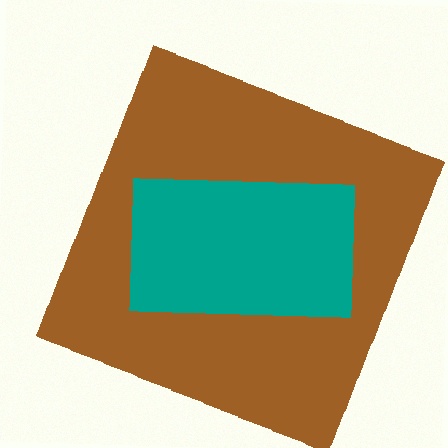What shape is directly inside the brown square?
The teal rectangle.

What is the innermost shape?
The teal rectangle.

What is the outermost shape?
The brown square.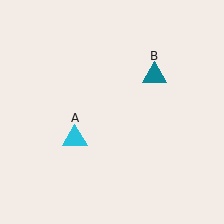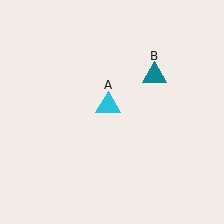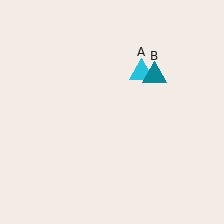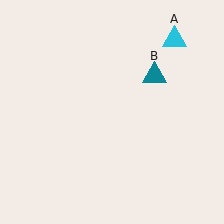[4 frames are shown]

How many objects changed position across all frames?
1 object changed position: cyan triangle (object A).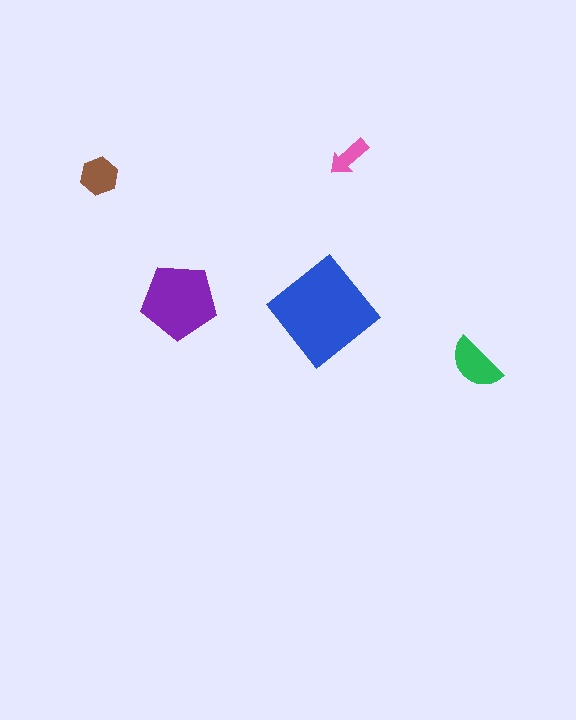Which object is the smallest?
The pink arrow.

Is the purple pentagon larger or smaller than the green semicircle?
Larger.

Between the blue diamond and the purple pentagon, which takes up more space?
The blue diamond.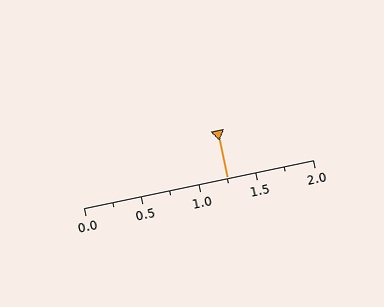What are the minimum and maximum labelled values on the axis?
The axis runs from 0.0 to 2.0.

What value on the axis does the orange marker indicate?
The marker indicates approximately 1.25.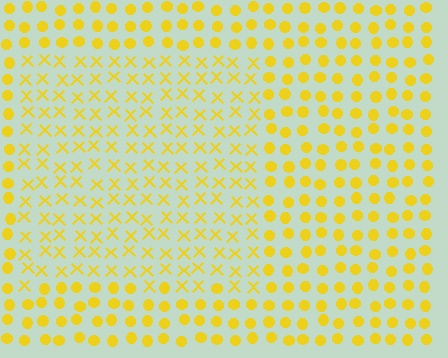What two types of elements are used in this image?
The image uses X marks inside the rectangle region and circles outside it.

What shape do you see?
I see a rectangle.